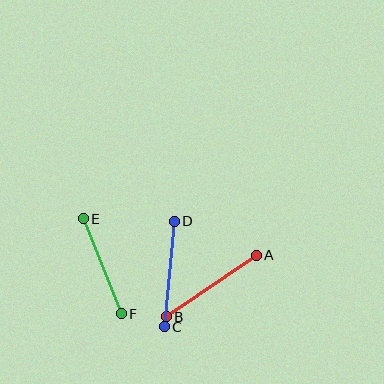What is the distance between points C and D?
The distance is approximately 106 pixels.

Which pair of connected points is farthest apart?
Points A and B are farthest apart.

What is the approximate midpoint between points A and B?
The midpoint is at approximately (211, 286) pixels.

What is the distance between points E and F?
The distance is approximately 103 pixels.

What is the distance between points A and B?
The distance is approximately 109 pixels.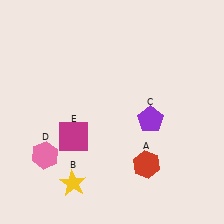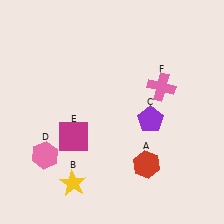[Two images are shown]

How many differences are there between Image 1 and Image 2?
There is 1 difference between the two images.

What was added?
A pink cross (F) was added in Image 2.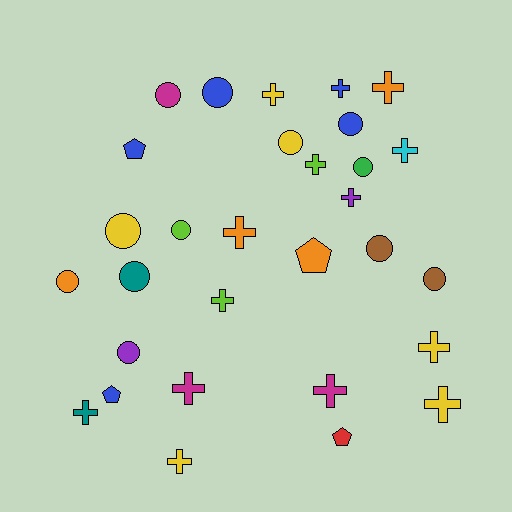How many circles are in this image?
There are 12 circles.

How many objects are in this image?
There are 30 objects.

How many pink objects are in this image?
There are no pink objects.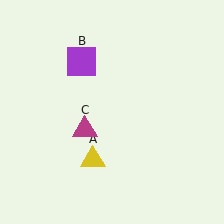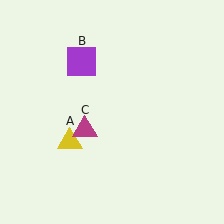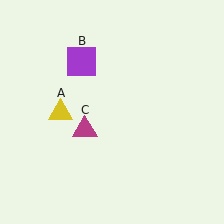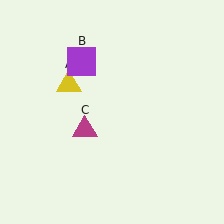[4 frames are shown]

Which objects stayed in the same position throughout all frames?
Purple square (object B) and magenta triangle (object C) remained stationary.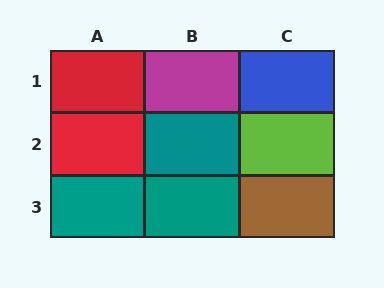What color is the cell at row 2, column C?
Lime.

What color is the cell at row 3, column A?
Teal.